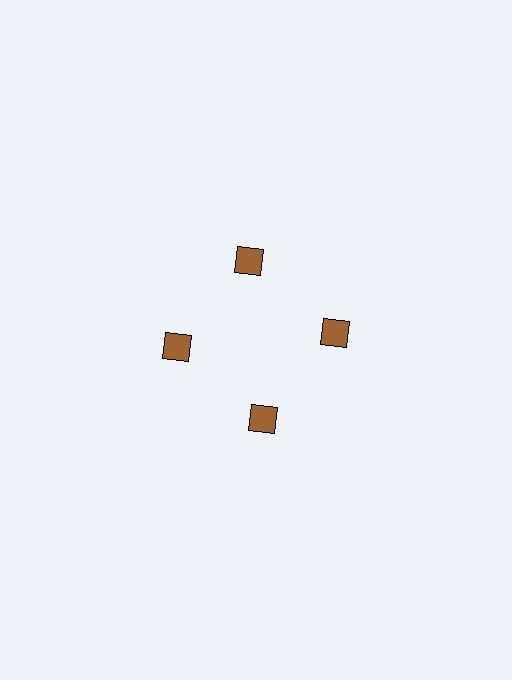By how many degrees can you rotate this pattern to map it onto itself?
The pattern maps onto itself every 90 degrees of rotation.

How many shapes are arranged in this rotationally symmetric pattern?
There are 8 shapes, arranged in 4 groups of 2.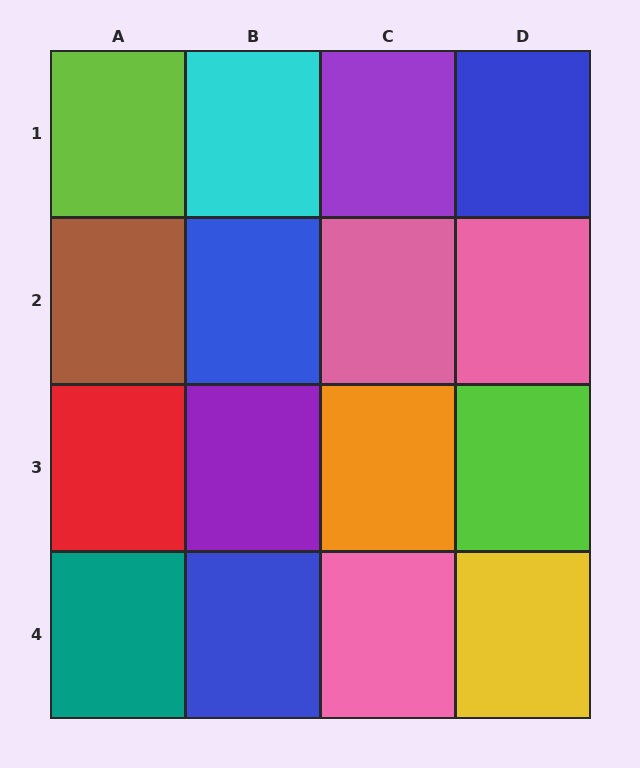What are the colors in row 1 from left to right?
Lime, cyan, purple, blue.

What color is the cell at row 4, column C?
Pink.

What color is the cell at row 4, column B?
Blue.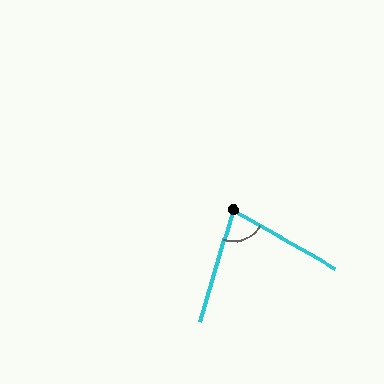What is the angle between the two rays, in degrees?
Approximately 77 degrees.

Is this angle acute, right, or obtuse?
It is acute.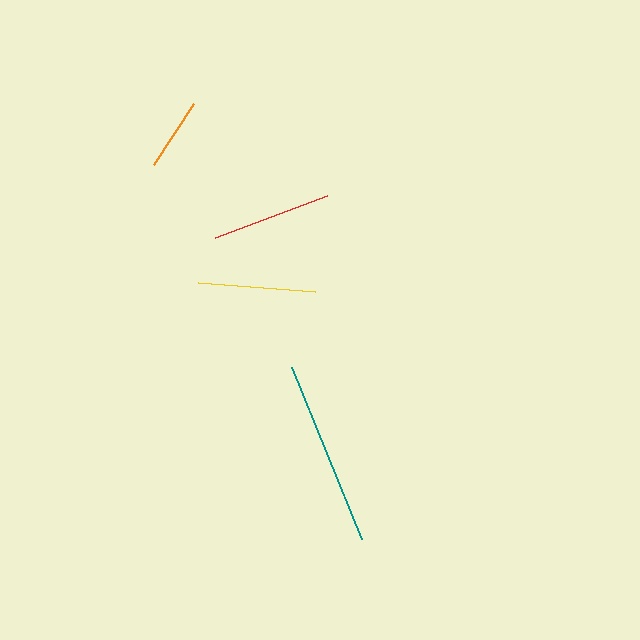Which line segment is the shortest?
The orange line is the shortest at approximately 73 pixels.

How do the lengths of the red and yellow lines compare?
The red and yellow lines are approximately the same length.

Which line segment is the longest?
The teal line is the longest at approximately 186 pixels.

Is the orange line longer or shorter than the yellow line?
The yellow line is longer than the orange line.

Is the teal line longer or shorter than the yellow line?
The teal line is longer than the yellow line.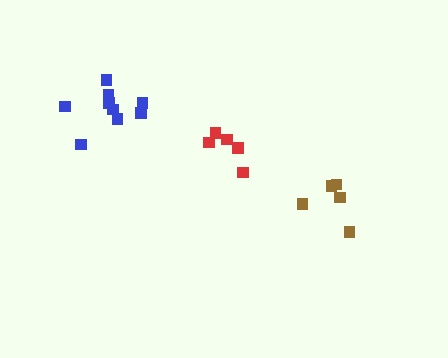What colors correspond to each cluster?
The clusters are colored: red, brown, blue.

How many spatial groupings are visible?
There are 3 spatial groupings.